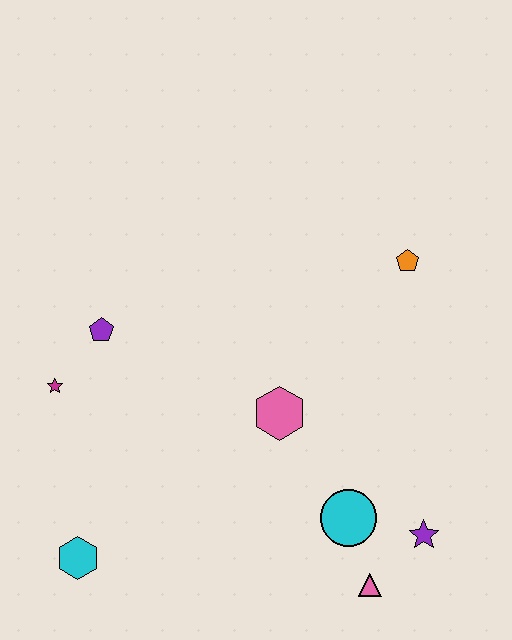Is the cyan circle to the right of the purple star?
No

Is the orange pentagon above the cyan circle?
Yes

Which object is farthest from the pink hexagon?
The cyan hexagon is farthest from the pink hexagon.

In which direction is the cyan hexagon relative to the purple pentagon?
The cyan hexagon is below the purple pentagon.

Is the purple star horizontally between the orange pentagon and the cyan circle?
No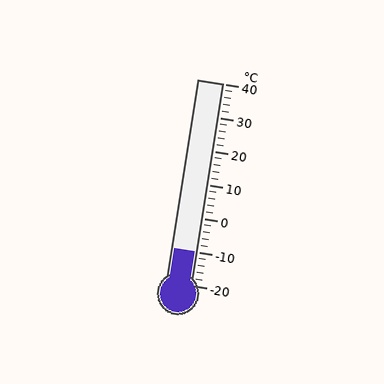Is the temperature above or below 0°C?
The temperature is below 0°C.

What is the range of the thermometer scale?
The thermometer scale ranges from -20°C to 40°C.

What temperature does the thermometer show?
The thermometer shows approximately -10°C.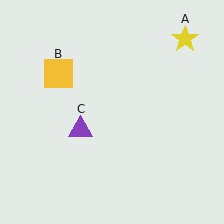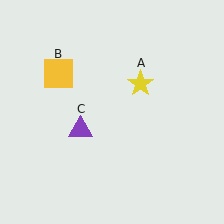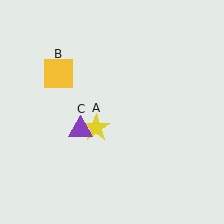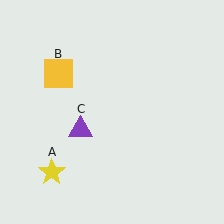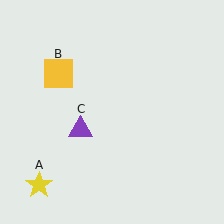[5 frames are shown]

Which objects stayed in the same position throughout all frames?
Yellow square (object B) and purple triangle (object C) remained stationary.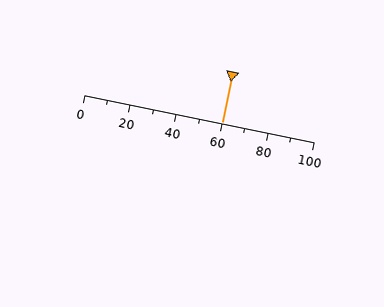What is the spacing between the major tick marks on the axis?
The major ticks are spaced 20 apart.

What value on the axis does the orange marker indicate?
The marker indicates approximately 60.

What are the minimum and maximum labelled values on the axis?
The axis runs from 0 to 100.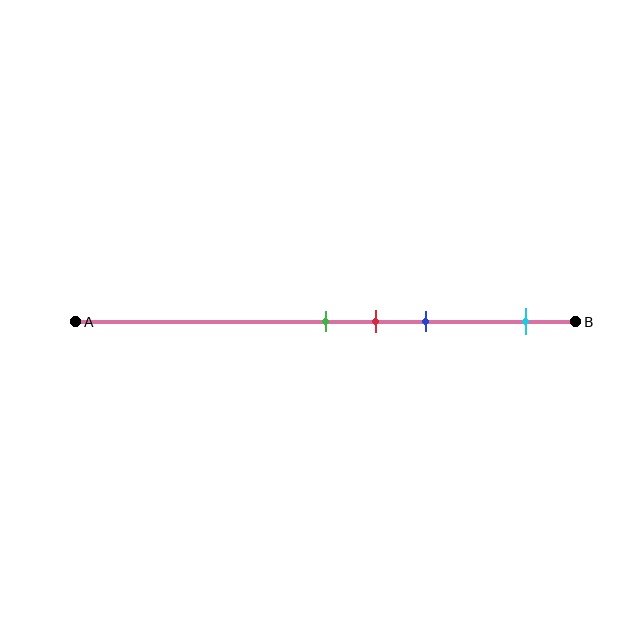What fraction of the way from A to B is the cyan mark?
The cyan mark is approximately 90% (0.9) of the way from A to B.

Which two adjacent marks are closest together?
The green and red marks are the closest adjacent pair.